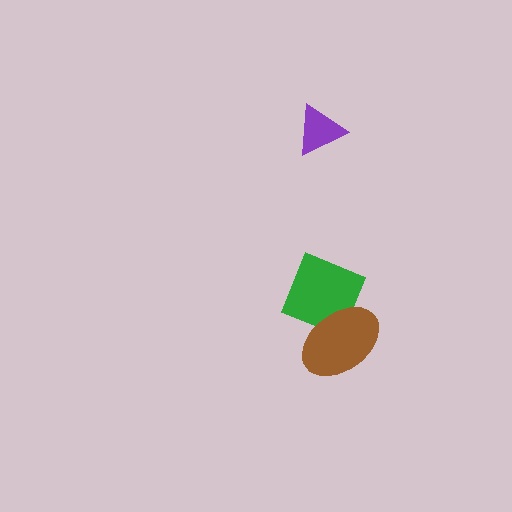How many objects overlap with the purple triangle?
0 objects overlap with the purple triangle.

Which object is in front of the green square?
The brown ellipse is in front of the green square.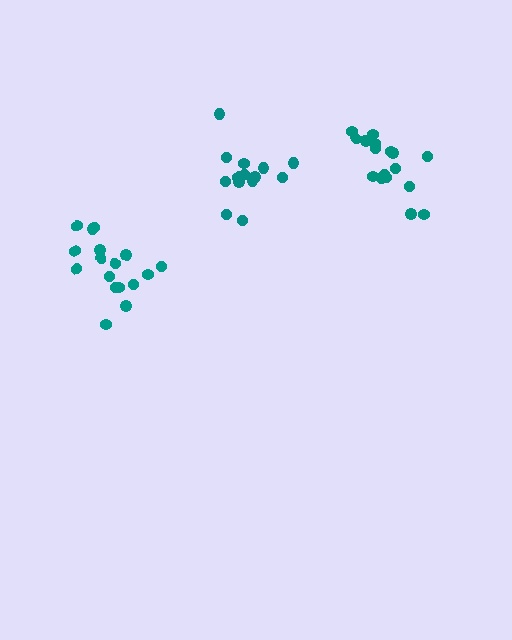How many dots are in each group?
Group 1: 15 dots, Group 2: 17 dots, Group 3: 17 dots (49 total).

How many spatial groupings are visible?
There are 3 spatial groupings.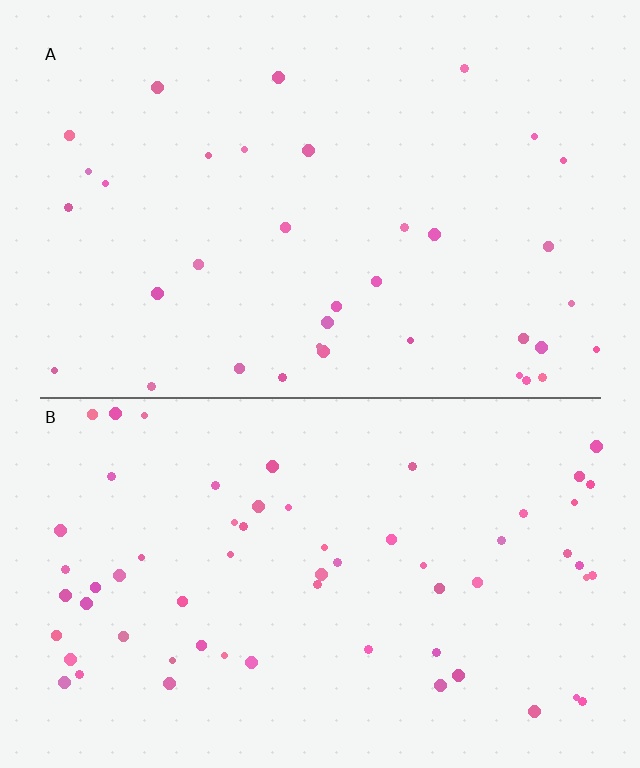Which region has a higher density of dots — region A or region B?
B (the bottom).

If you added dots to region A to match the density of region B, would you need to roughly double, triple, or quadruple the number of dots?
Approximately double.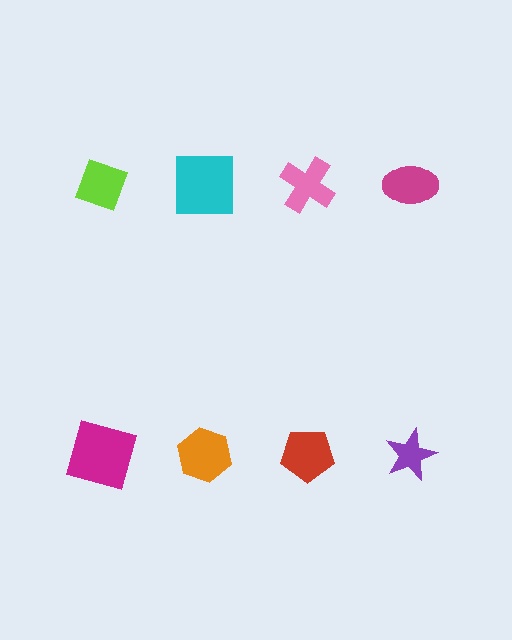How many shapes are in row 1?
4 shapes.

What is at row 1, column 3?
A pink cross.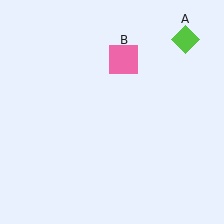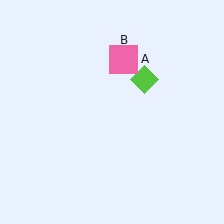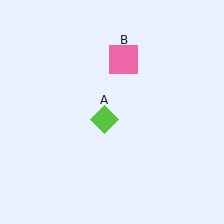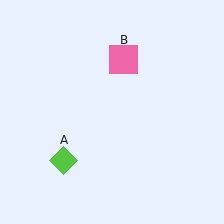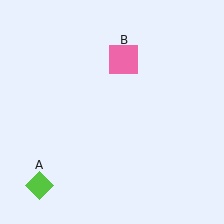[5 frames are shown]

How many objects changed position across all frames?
1 object changed position: lime diamond (object A).